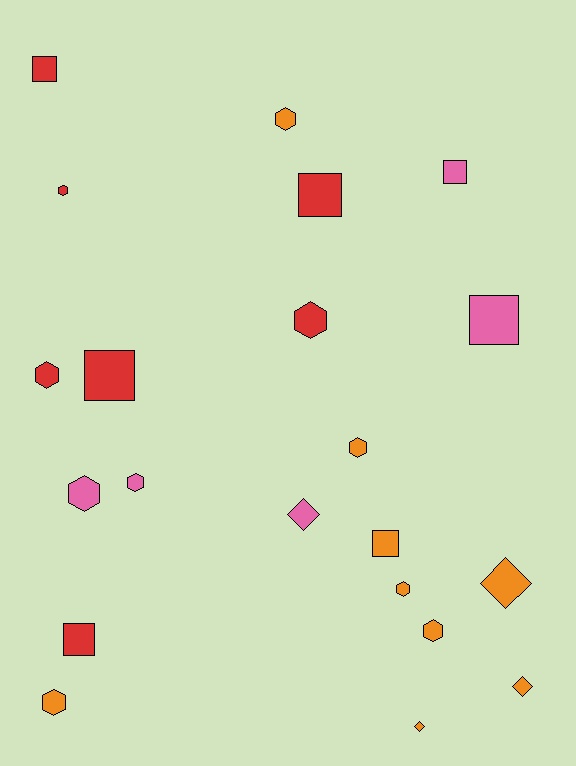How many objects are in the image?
There are 21 objects.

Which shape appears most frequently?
Hexagon, with 10 objects.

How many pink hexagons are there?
There are 2 pink hexagons.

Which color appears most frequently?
Orange, with 9 objects.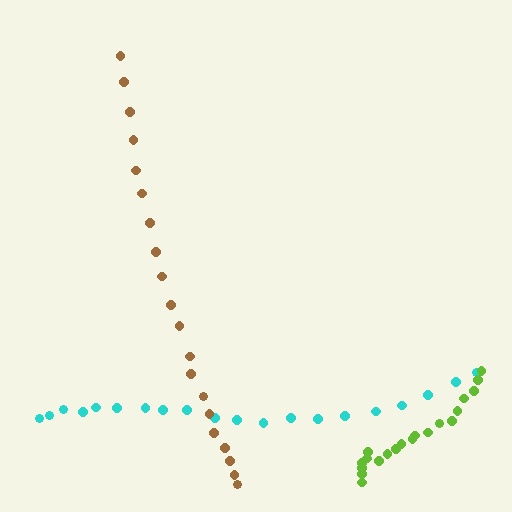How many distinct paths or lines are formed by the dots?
There are 3 distinct paths.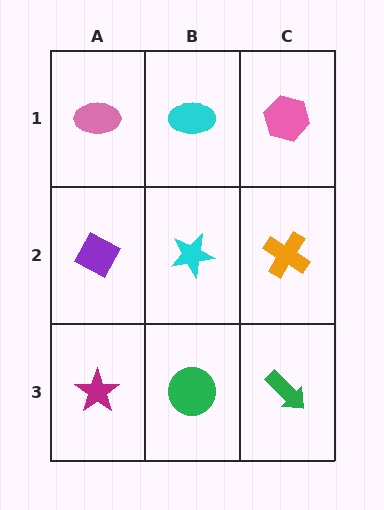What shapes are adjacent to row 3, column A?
A purple diamond (row 2, column A), a green circle (row 3, column B).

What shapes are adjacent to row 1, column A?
A purple diamond (row 2, column A), a cyan ellipse (row 1, column B).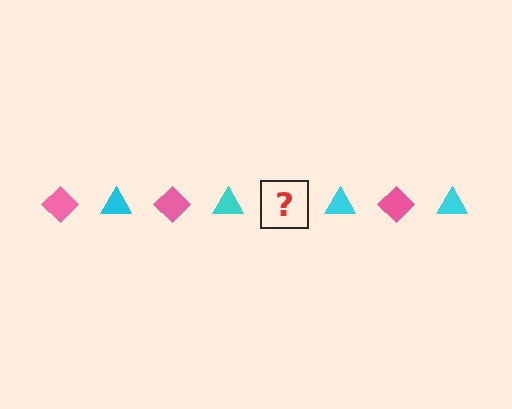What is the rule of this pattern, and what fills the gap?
The rule is that the pattern alternates between pink diamond and cyan triangle. The gap should be filled with a pink diamond.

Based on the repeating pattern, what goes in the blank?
The blank should be a pink diamond.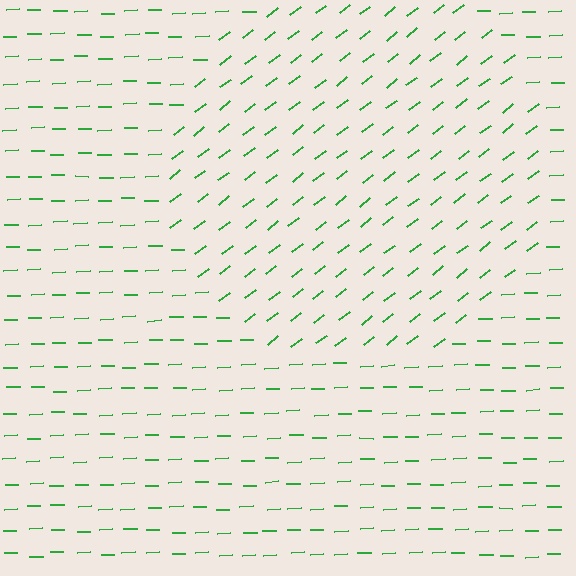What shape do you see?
I see a circle.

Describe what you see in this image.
The image is filled with small green line segments. A circle region in the image has lines oriented differently from the surrounding lines, creating a visible texture boundary.